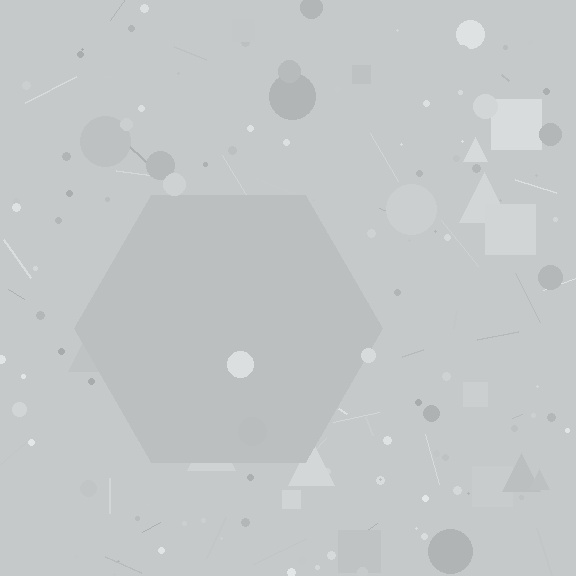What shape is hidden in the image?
A hexagon is hidden in the image.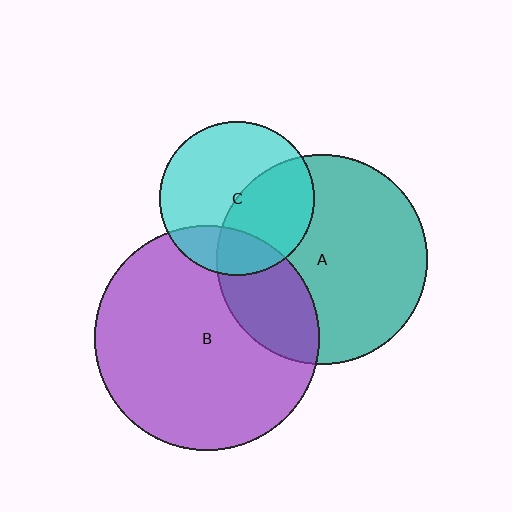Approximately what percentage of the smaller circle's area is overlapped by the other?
Approximately 25%.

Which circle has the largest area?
Circle B (purple).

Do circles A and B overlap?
Yes.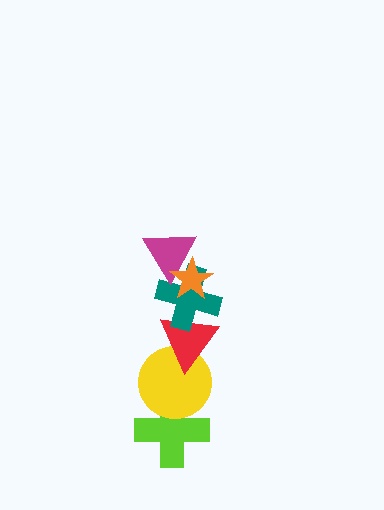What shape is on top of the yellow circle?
The red triangle is on top of the yellow circle.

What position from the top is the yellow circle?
The yellow circle is 5th from the top.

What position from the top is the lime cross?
The lime cross is 6th from the top.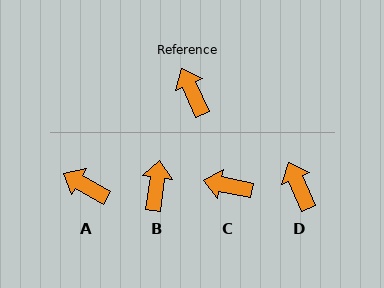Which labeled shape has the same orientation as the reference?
D.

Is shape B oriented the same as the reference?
No, it is off by about 32 degrees.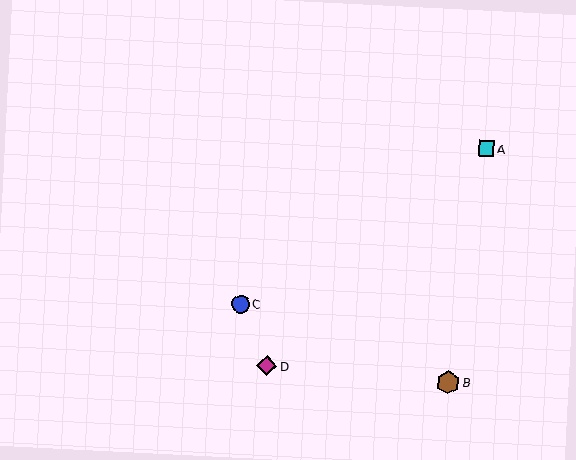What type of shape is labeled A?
Shape A is a cyan square.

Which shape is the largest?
The brown hexagon (labeled B) is the largest.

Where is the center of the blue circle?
The center of the blue circle is at (241, 304).